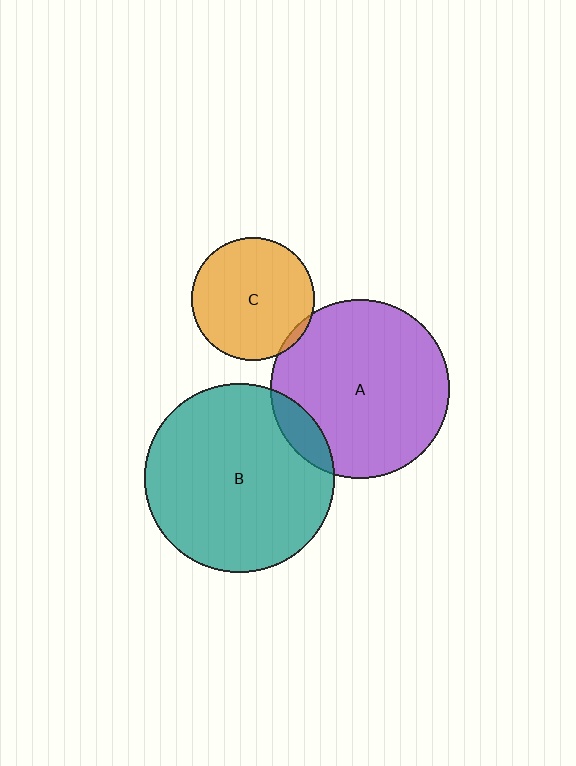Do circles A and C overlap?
Yes.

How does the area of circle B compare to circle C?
Approximately 2.3 times.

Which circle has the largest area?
Circle B (teal).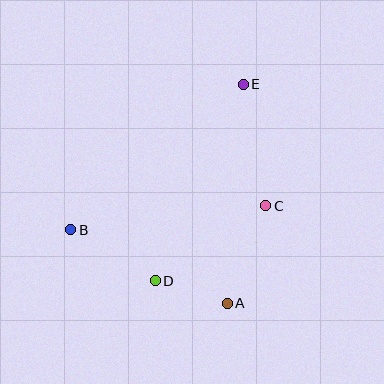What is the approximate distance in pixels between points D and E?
The distance between D and E is approximately 215 pixels.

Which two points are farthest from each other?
Points B and E are farthest from each other.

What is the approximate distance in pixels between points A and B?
The distance between A and B is approximately 173 pixels.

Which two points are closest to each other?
Points A and D are closest to each other.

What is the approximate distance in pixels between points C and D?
The distance between C and D is approximately 133 pixels.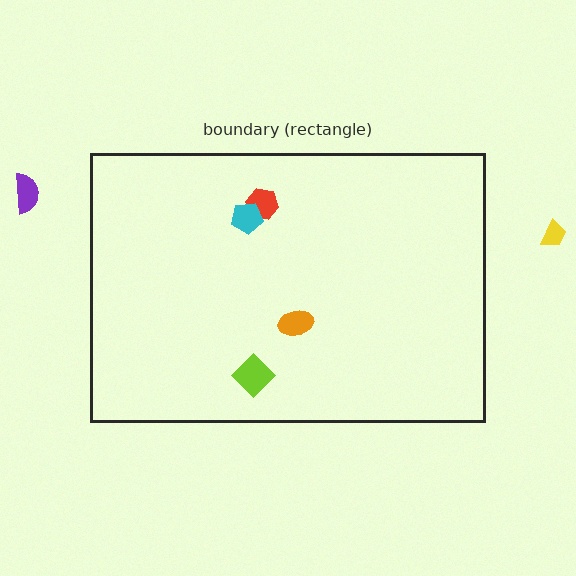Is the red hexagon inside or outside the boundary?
Inside.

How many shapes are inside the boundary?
4 inside, 2 outside.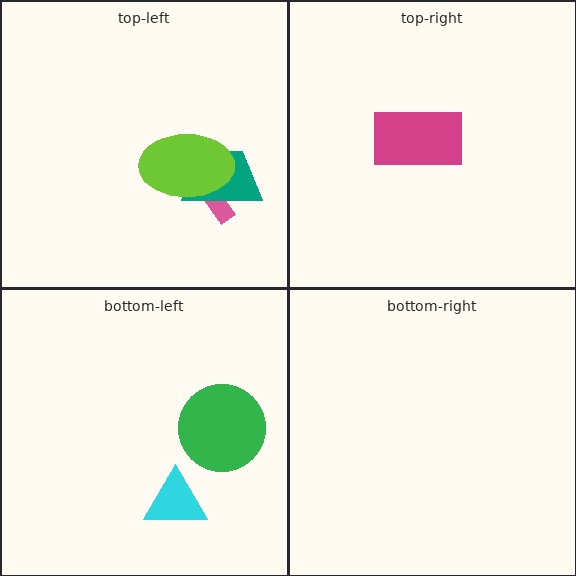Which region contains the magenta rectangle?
The top-right region.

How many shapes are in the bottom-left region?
2.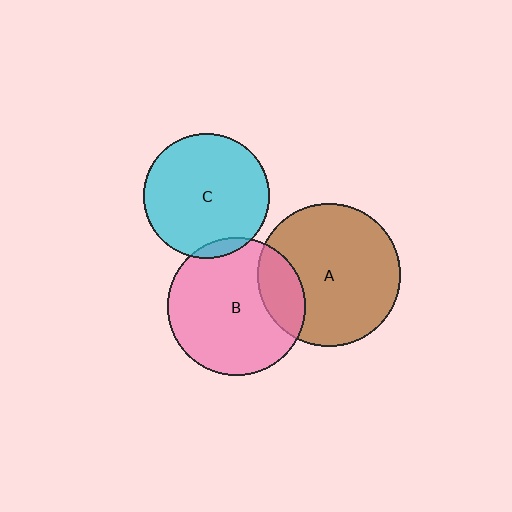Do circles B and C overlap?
Yes.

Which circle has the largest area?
Circle A (brown).